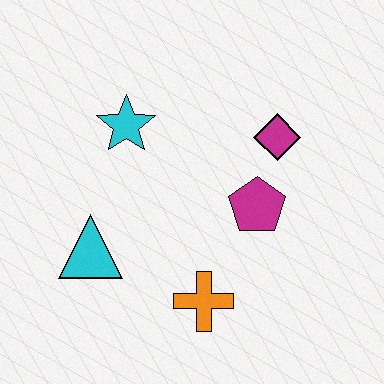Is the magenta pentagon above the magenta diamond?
No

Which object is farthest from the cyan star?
The orange cross is farthest from the cyan star.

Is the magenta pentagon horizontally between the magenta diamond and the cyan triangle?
Yes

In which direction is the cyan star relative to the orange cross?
The cyan star is above the orange cross.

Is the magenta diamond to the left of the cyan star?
No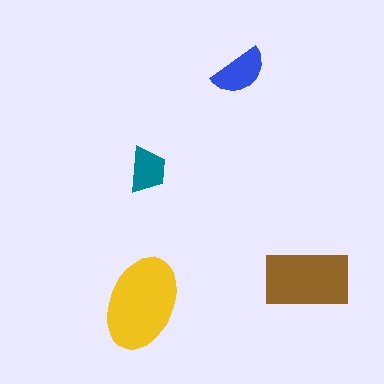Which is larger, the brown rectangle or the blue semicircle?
The brown rectangle.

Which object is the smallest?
The teal trapezoid.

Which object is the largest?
The yellow ellipse.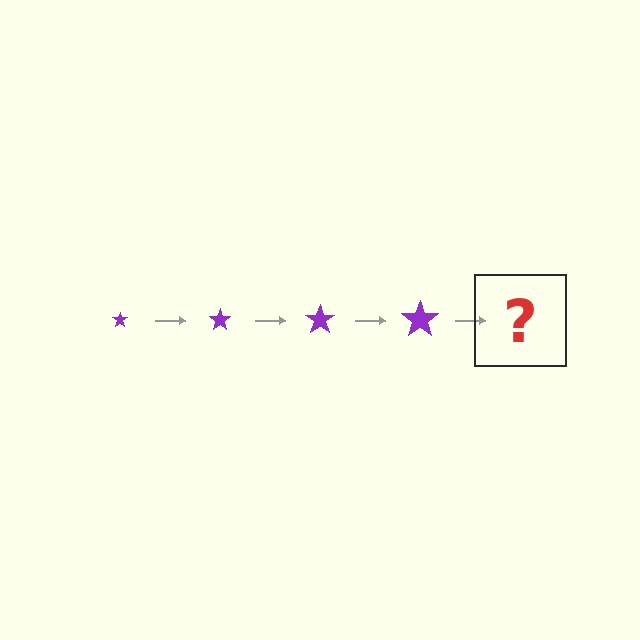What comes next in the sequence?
The next element should be a purple star, larger than the previous one.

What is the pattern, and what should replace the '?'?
The pattern is that the star gets progressively larger each step. The '?' should be a purple star, larger than the previous one.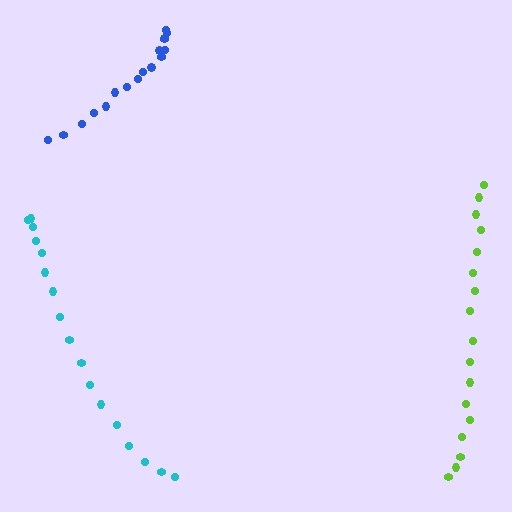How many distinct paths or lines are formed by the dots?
There are 3 distinct paths.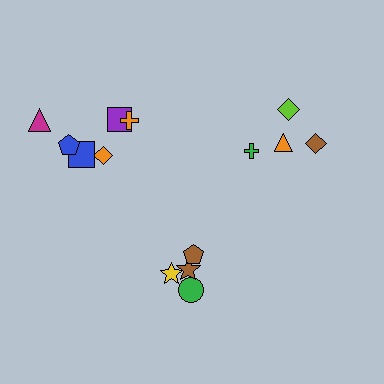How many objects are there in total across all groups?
There are 14 objects.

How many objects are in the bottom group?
There are 4 objects.